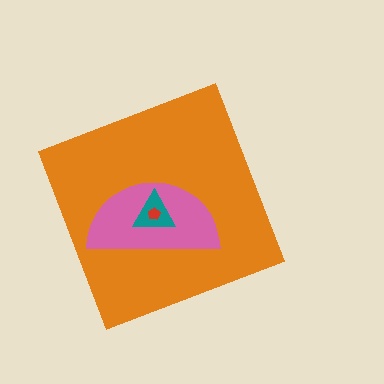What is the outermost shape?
The orange diamond.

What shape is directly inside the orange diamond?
The pink semicircle.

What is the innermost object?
The red pentagon.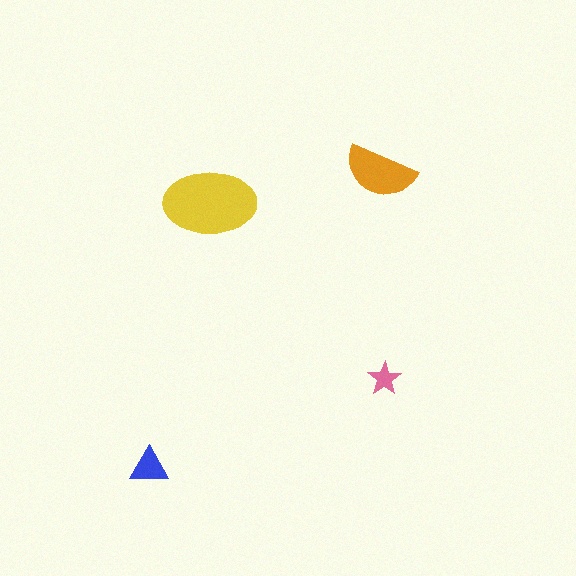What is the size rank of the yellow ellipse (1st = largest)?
1st.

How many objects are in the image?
There are 4 objects in the image.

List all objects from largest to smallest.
The yellow ellipse, the orange semicircle, the blue triangle, the pink star.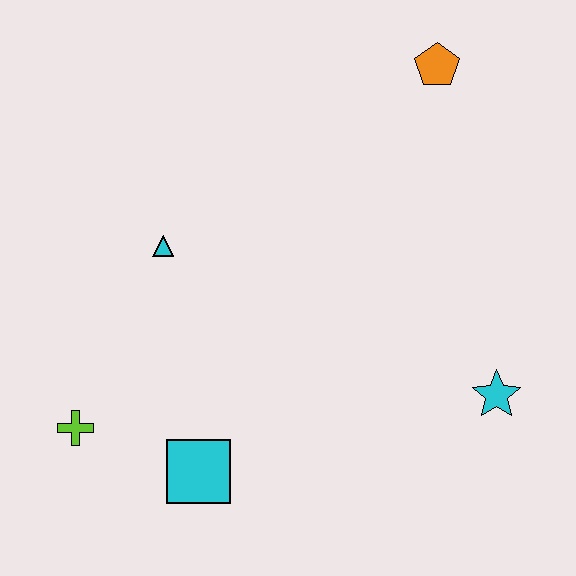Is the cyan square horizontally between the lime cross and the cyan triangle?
No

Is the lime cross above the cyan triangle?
No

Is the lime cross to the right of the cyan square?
No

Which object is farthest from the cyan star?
The lime cross is farthest from the cyan star.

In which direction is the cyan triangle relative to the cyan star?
The cyan triangle is to the left of the cyan star.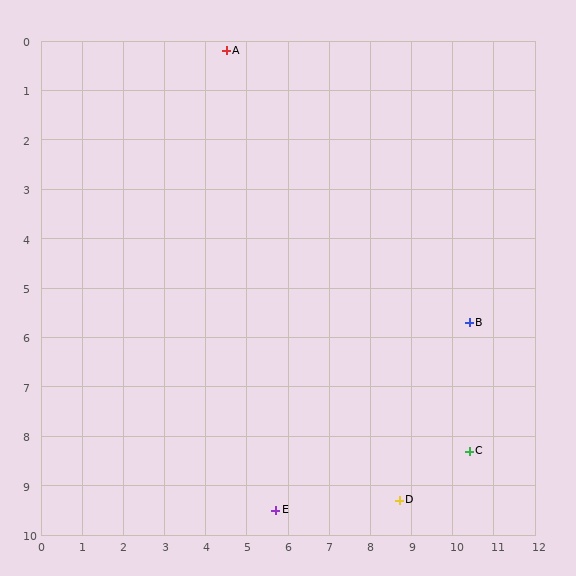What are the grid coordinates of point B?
Point B is at approximately (10.4, 5.7).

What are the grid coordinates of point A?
Point A is at approximately (4.5, 0.2).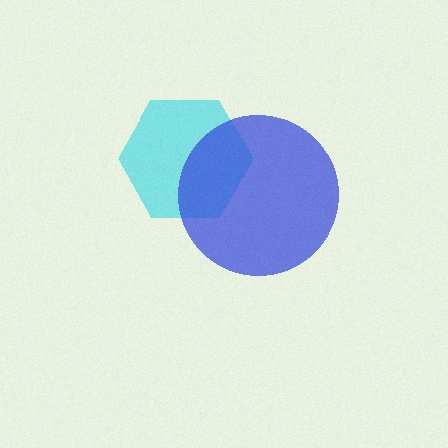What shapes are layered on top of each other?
The layered shapes are: a cyan hexagon, a blue circle.